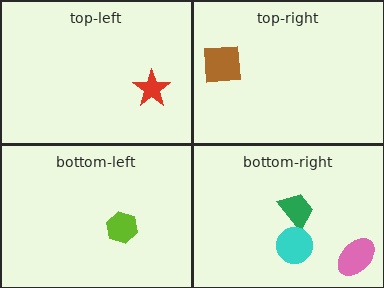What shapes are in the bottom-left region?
The lime hexagon.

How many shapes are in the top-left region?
1.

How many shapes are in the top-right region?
1.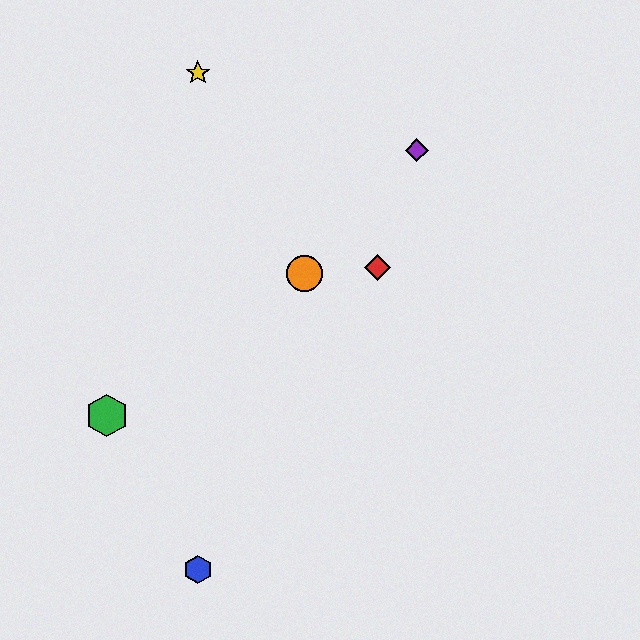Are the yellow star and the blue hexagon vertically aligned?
Yes, both are at x≈198.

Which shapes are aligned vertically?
The blue hexagon, the yellow star are aligned vertically.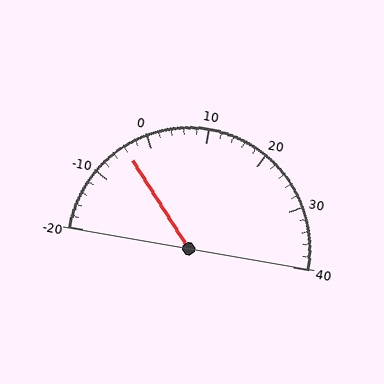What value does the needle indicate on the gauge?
The needle indicates approximately -4.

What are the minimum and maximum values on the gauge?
The gauge ranges from -20 to 40.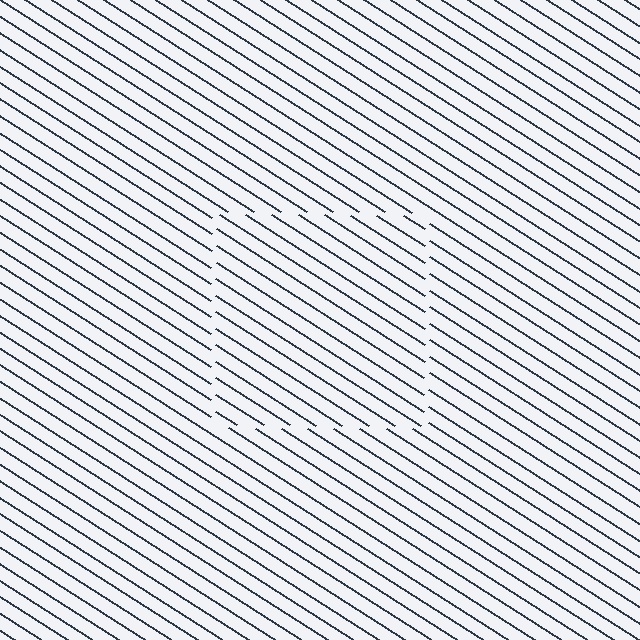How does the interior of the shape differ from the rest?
The interior of the shape contains the same grating, shifted by half a period — the contour is defined by the phase discontinuity where line-ends from the inner and outer gratings abut.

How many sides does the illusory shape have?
4 sides — the line-ends trace a square.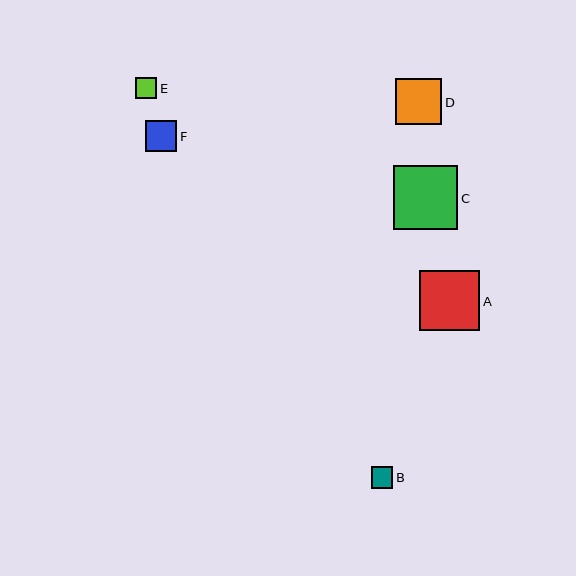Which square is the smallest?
Square E is the smallest with a size of approximately 21 pixels.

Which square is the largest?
Square C is the largest with a size of approximately 64 pixels.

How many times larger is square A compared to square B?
Square A is approximately 2.7 times the size of square B.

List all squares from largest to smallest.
From largest to smallest: C, A, D, F, B, E.